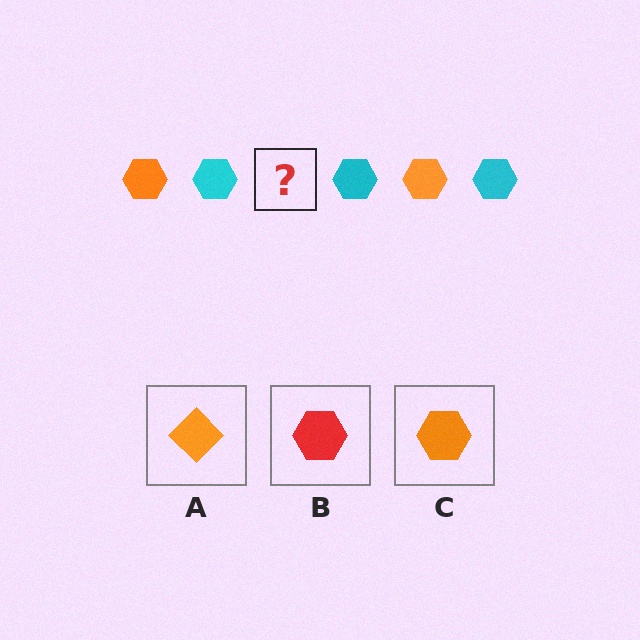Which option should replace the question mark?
Option C.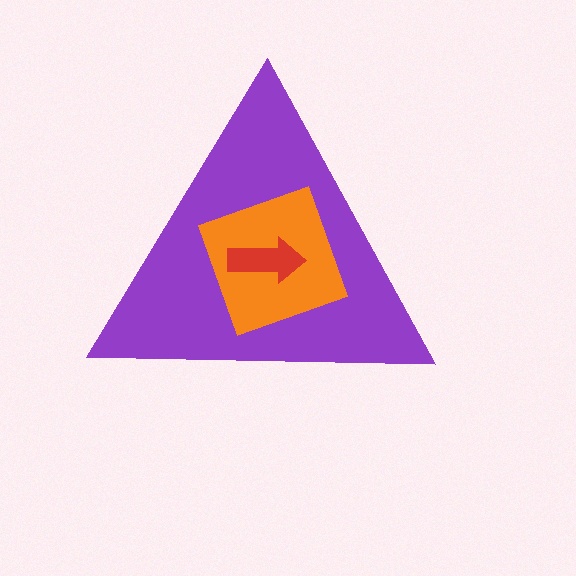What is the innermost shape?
The red arrow.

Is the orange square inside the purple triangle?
Yes.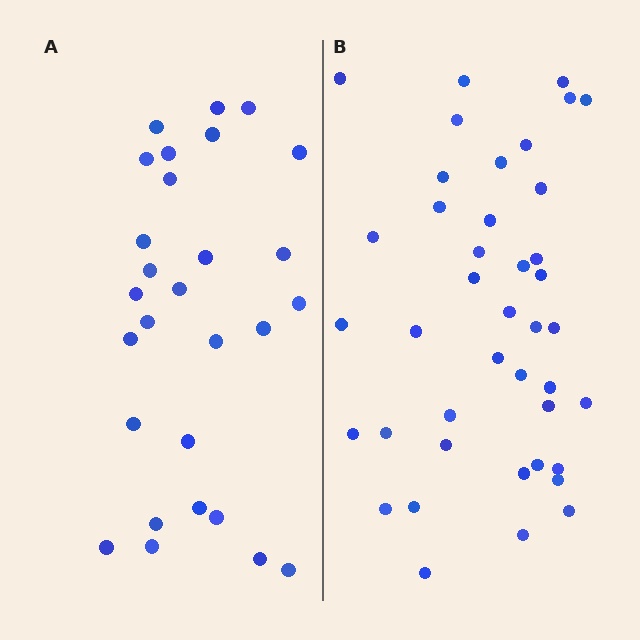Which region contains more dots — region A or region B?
Region B (the right region) has more dots.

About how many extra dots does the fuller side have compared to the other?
Region B has approximately 15 more dots than region A.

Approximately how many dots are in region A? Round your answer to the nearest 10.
About 30 dots. (The exact count is 28, which rounds to 30.)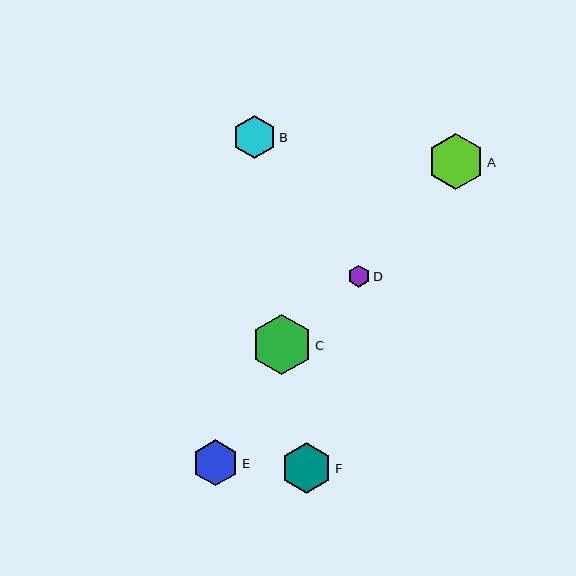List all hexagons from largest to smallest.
From largest to smallest: C, A, F, E, B, D.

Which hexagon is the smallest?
Hexagon D is the smallest with a size of approximately 22 pixels.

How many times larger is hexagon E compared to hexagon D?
Hexagon E is approximately 2.1 times the size of hexagon D.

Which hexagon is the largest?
Hexagon C is the largest with a size of approximately 60 pixels.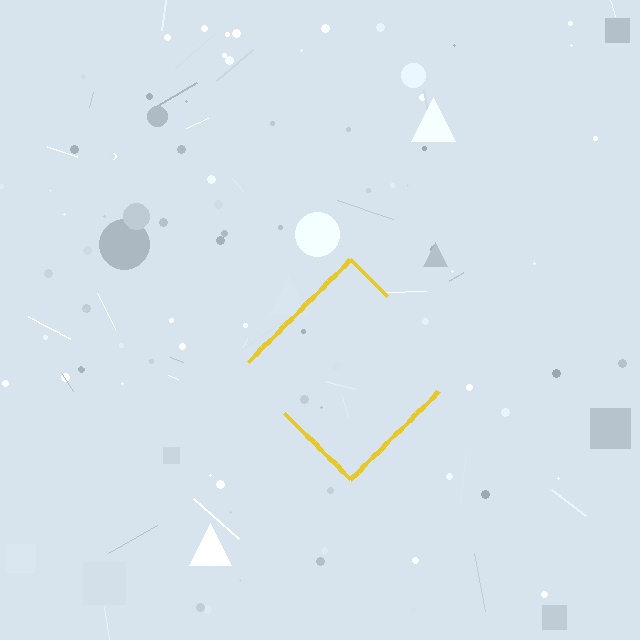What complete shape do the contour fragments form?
The contour fragments form a diamond.